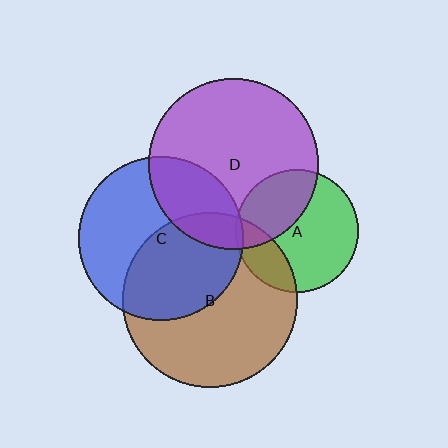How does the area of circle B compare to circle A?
Approximately 2.1 times.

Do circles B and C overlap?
Yes.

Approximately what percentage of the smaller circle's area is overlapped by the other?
Approximately 45%.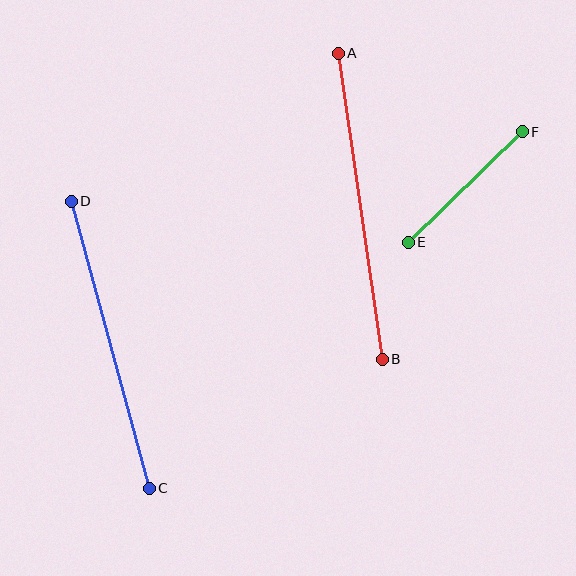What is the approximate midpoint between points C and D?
The midpoint is at approximately (110, 345) pixels.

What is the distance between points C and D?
The distance is approximately 298 pixels.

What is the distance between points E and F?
The distance is approximately 159 pixels.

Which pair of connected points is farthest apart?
Points A and B are farthest apart.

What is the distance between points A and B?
The distance is approximately 309 pixels.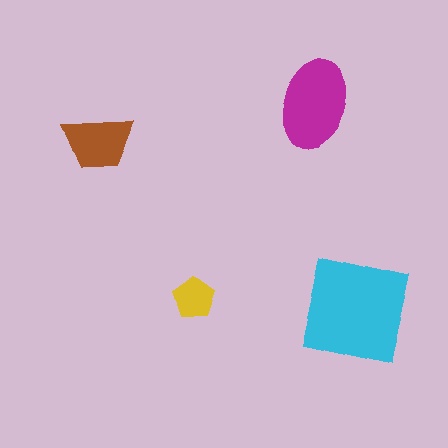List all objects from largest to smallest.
The cyan square, the magenta ellipse, the brown trapezoid, the yellow pentagon.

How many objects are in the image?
There are 4 objects in the image.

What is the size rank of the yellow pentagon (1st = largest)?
4th.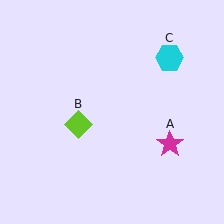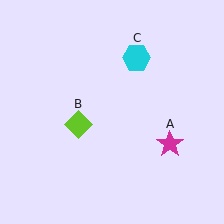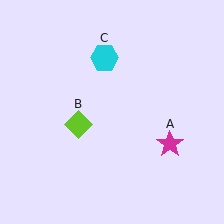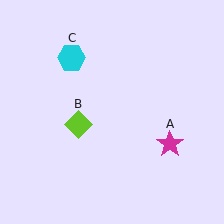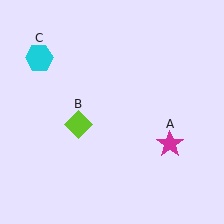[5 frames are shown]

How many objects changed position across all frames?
1 object changed position: cyan hexagon (object C).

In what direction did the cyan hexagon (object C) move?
The cyan hexagon (object C) moved left.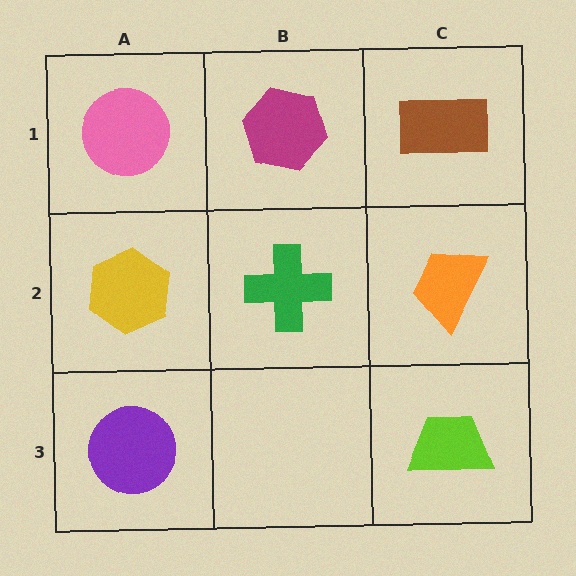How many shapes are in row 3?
2 shapes.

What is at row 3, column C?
A lime trapezoid.